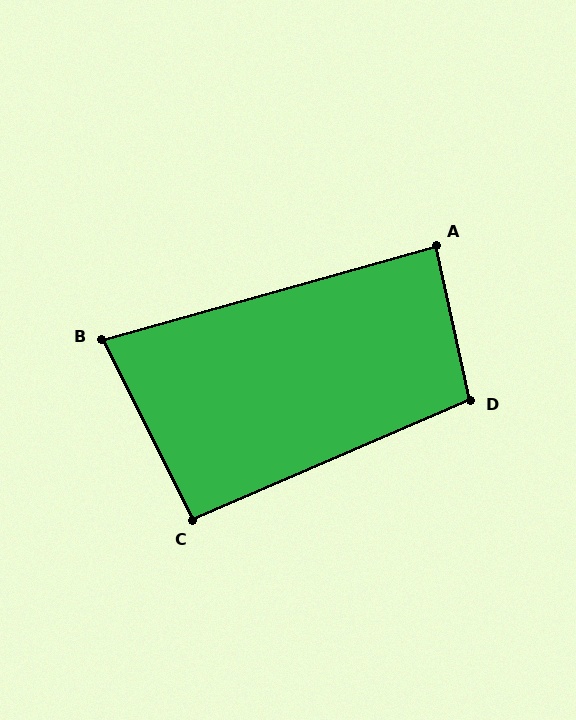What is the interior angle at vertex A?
Approximately 87 degrees (approximately right).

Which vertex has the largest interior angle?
D, at approximately 101 degrees.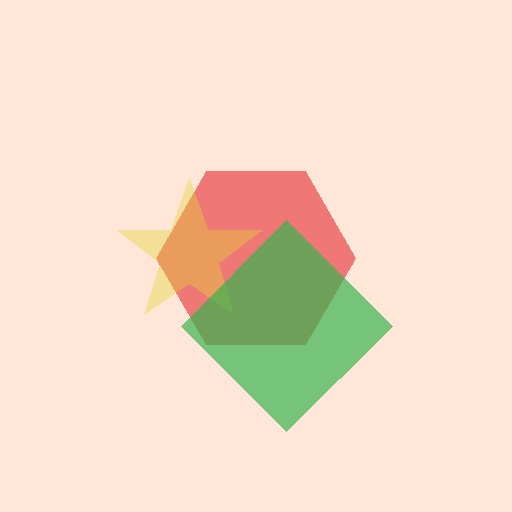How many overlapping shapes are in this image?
There are 3 overlapping shapes in the image.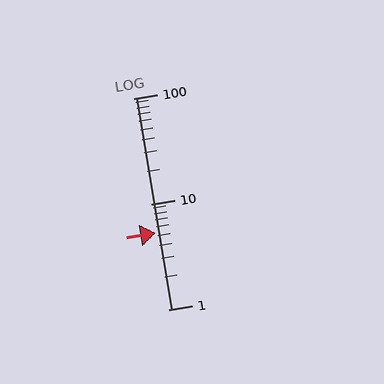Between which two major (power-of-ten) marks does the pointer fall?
The pointer is between 1 and 10.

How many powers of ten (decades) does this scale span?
The scale spans 2 decades, from 1 to 100.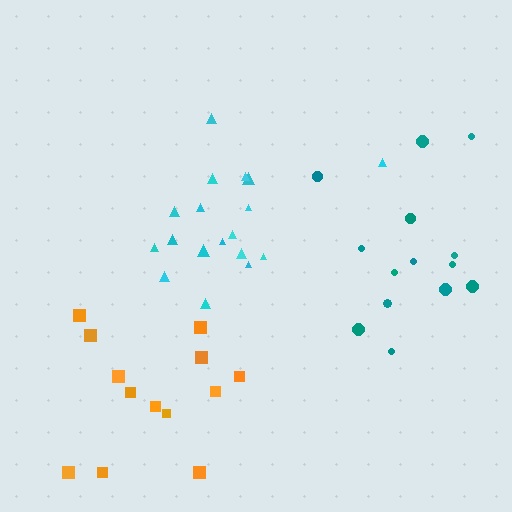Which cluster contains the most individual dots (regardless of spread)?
Cyan (18).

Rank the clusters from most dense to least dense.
orange, cyan, teal.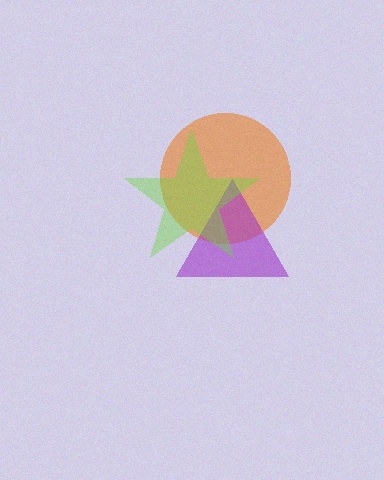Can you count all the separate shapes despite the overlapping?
Yes, there are 3 separate shapes.